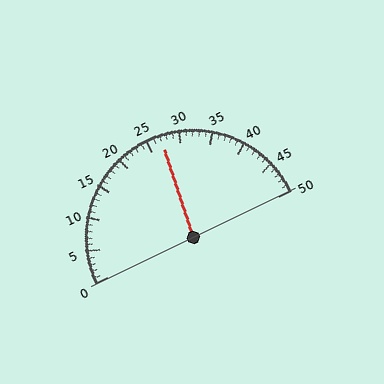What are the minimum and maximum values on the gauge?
The gauge ranges from 0 to 50.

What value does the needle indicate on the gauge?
The needle indicates approximately 27.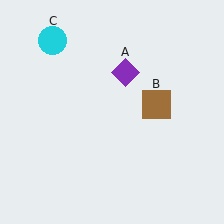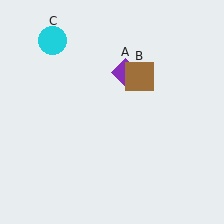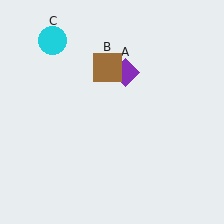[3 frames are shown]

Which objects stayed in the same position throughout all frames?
Purple diamond (object A) and cyan circle (object C) remained stationary.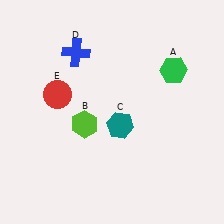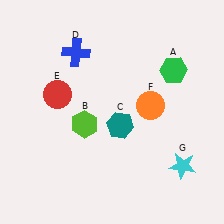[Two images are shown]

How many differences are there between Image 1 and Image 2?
There are 2 differences between the two images.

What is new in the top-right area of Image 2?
An orange circle (F) was added in the top-right area of Image 2.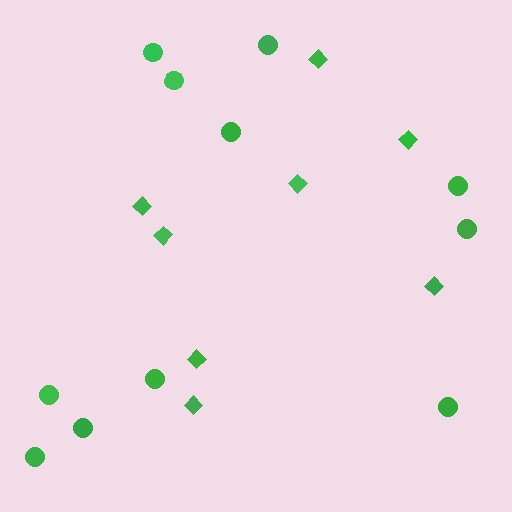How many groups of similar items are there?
There are 2 groups: one group of circles (11) and one group of diamonds (8).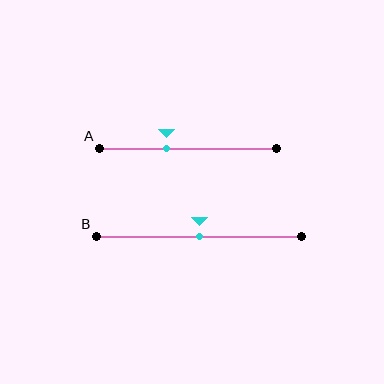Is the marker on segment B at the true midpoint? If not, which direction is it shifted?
Yes, the marker on segment B is at the true midpoint.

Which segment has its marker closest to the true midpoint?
Segment B has its marker closest to the true midpoint.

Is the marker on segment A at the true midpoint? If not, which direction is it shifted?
No, the marker on segment A is shifted to the left by about 12% of the segment length.